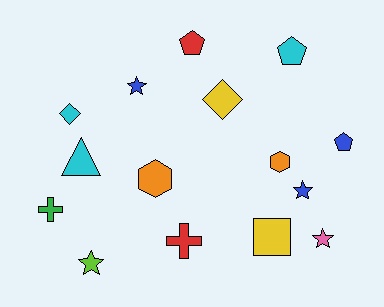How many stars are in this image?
There are 4 stars.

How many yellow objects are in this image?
There are 2 yellow objects.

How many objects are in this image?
There are 15 objects.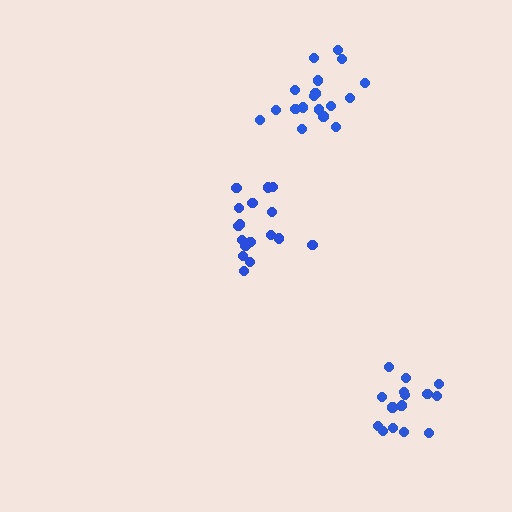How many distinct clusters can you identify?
There are 3 distinct clusters.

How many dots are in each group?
Group 1: 16 dots, Group 2: 17 dots, Group 3: 19 dots (52 total).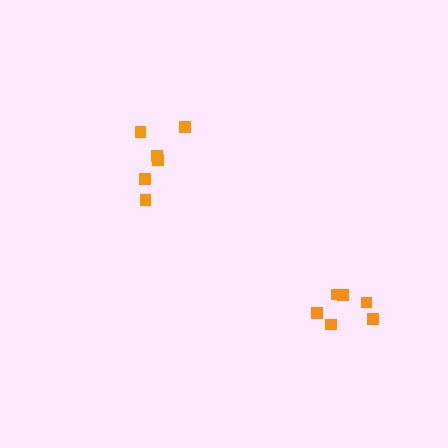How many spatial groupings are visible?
There are 2 spatial groupings.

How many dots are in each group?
Group 1: 6 dots, Group 2: 6 dots (12 total).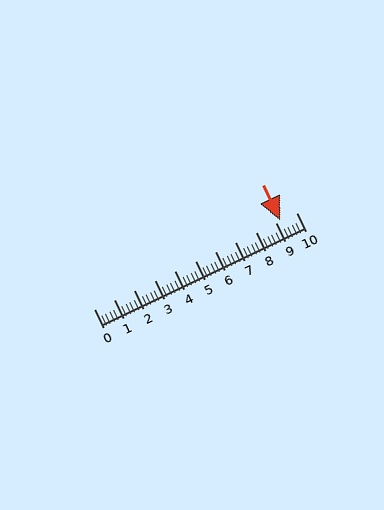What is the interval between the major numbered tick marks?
The major tick marks are spaced 1 units apart.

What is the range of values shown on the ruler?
The ruler shows values from 0 to 10.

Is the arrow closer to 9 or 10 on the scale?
The arrow is closer to 9.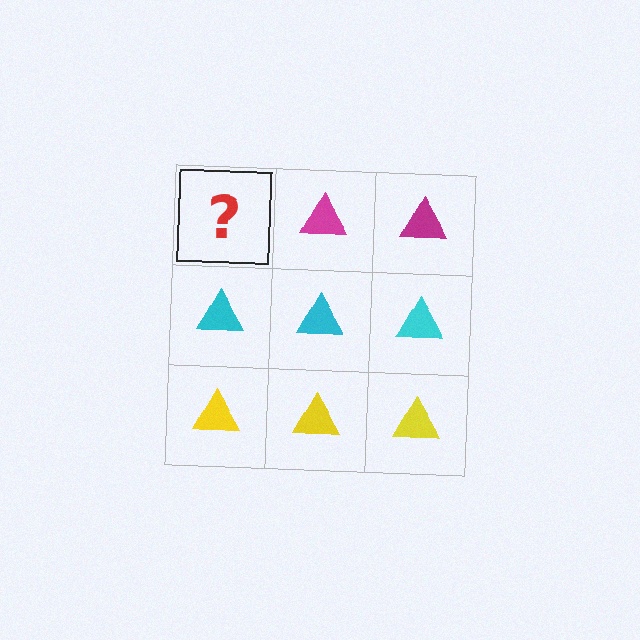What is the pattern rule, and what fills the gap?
The rule is that each row has a consistent color. The gap should be filled with a magenta triangle.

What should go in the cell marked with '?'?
The missing cell should contain a magenta triangle.